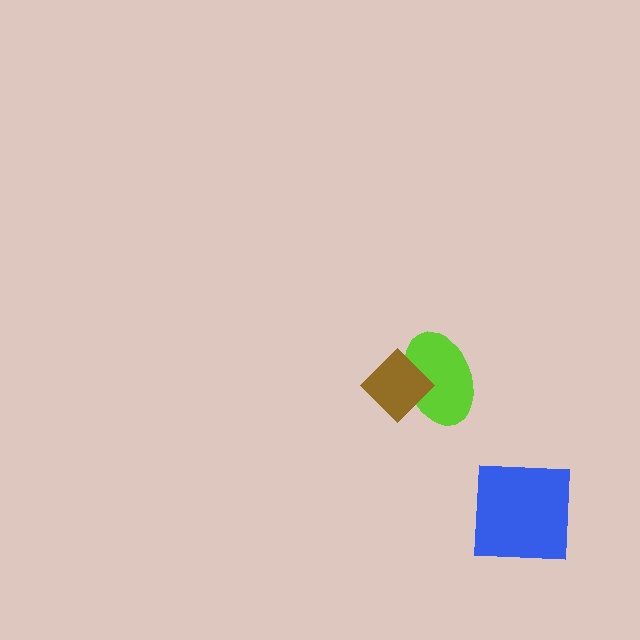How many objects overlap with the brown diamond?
1 object overlaps with the brown diamond.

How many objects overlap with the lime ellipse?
1 object overlaps with the lime ellipse.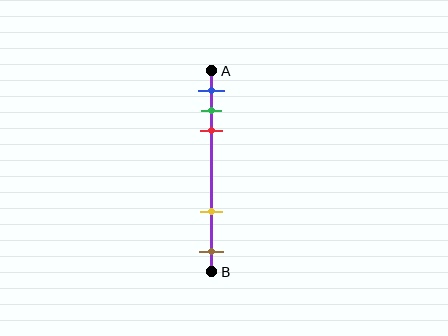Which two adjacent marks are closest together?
The green and red marks are the closest adjacent pair.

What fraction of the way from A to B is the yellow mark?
The yellow mark is approximately 70% (0.7) of the way from A to B.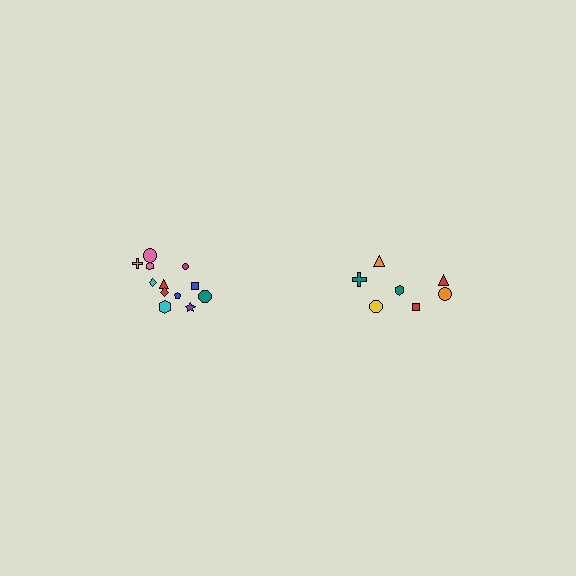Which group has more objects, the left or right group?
The left group.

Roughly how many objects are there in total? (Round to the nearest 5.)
Roughly 20 objects in total.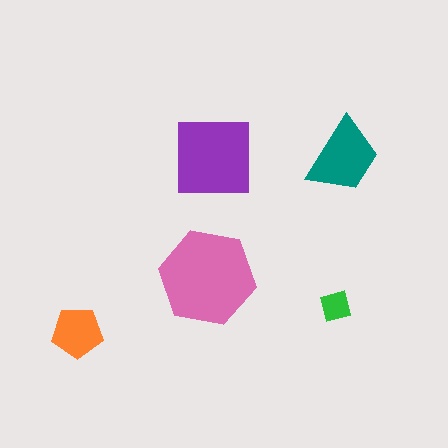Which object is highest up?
The purple square is topmost.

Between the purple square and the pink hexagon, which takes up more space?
The pink hexagon.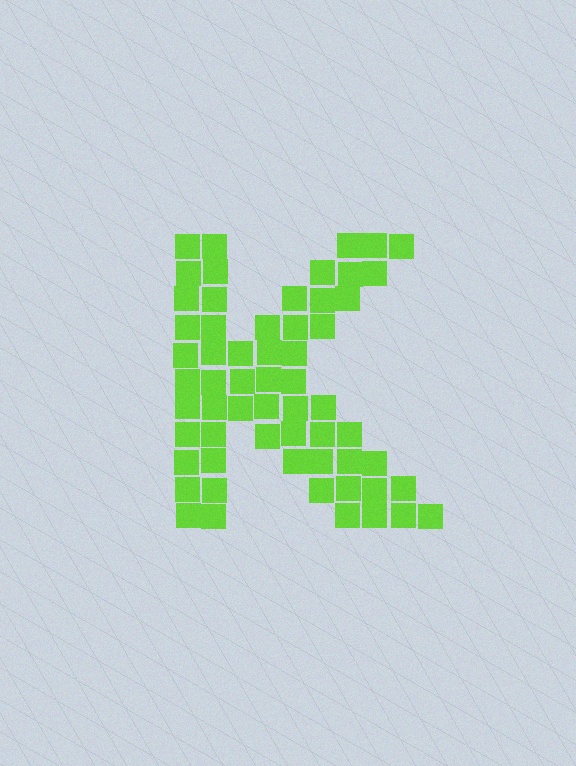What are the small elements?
The small elements are squares.